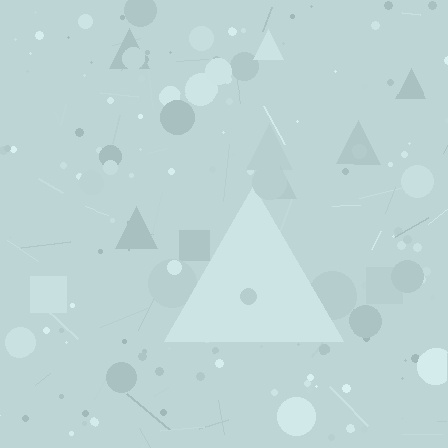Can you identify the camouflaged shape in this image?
The camouflaged shape is a triangle.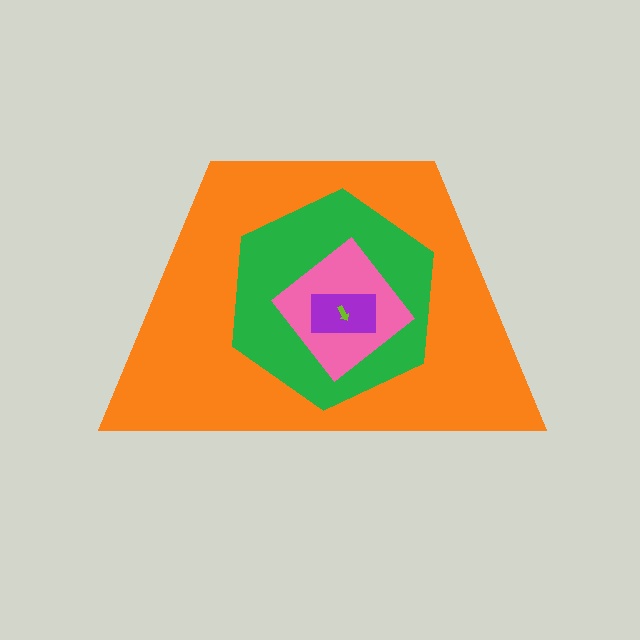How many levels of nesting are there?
5.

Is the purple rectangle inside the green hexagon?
Yes.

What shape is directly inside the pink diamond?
The purple rectangle.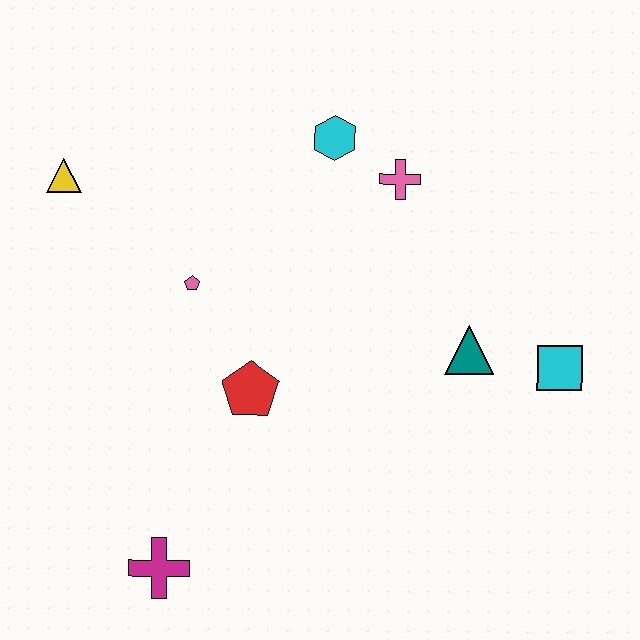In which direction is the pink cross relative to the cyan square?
The pink cross is above the cyan square.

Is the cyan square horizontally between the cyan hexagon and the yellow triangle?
No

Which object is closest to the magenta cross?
The red pentagon is closest to the magenta cross.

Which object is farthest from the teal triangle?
The yellow triangle is farthest from the teal triangle.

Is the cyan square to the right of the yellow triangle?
Yes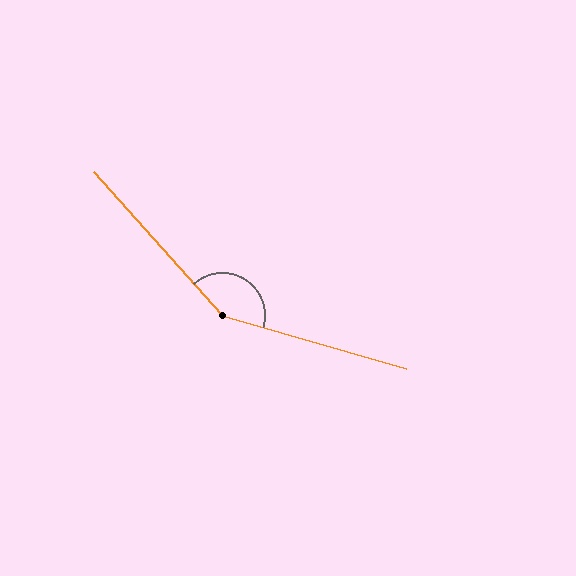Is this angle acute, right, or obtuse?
It is obtuse.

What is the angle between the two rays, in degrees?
Approximately 148 degrees.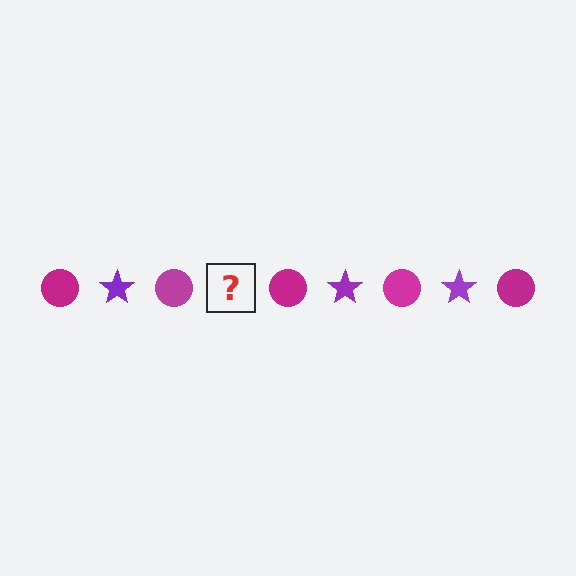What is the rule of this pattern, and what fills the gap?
The rule is that the pattern alternates between magenta circle and purple star. The gap should be filled with a purple star.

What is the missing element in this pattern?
The missing element is a purple star.